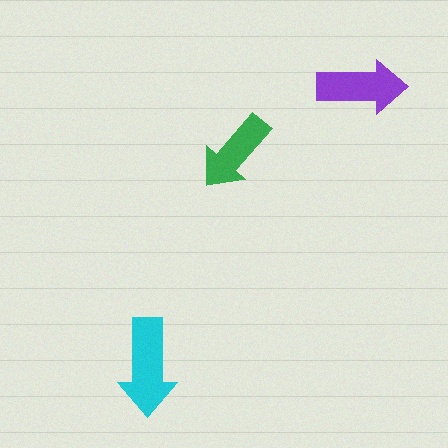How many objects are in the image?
There are 3 objects in the image.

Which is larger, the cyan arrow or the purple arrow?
The cyan one.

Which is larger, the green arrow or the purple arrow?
The purple one.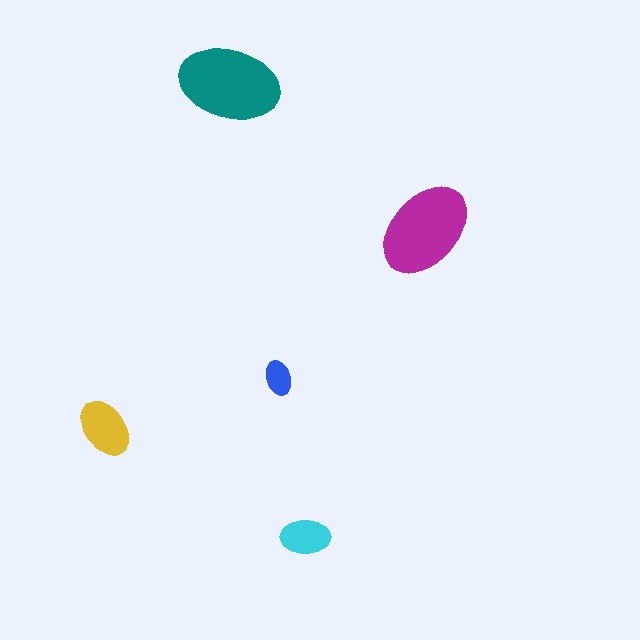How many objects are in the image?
There are 5 objects in the image.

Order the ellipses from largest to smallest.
the teal one, the magenta one, the yellow one, the cyan one, the blue one.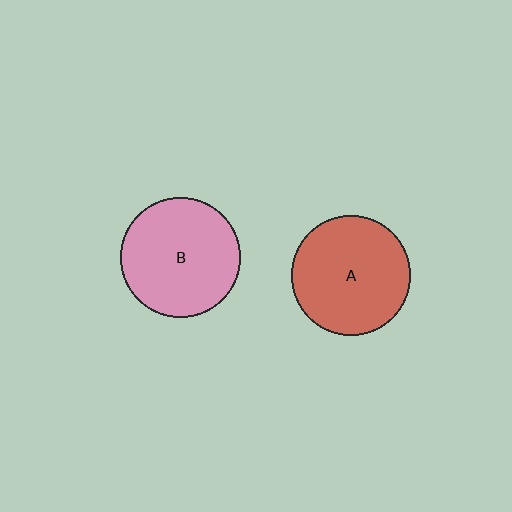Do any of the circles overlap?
No, none of the circles overlap.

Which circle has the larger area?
Circle B (pink).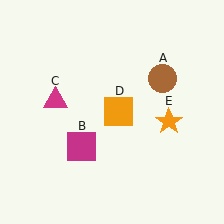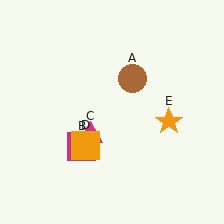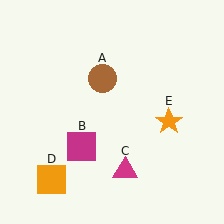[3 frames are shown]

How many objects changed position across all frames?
3 objects changed position: brown circle (object A), magenta triangle (object C), orange square (object D).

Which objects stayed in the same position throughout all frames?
Magenta square (object B) and orange star (object E) remained stationary.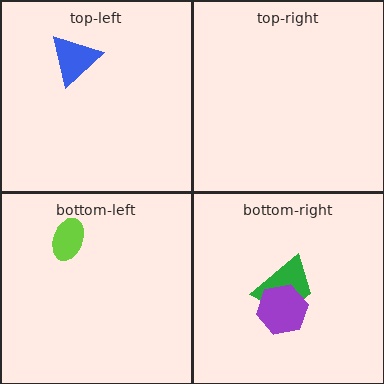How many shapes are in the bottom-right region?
2.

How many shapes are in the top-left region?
1.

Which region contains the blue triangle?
The top-left region.